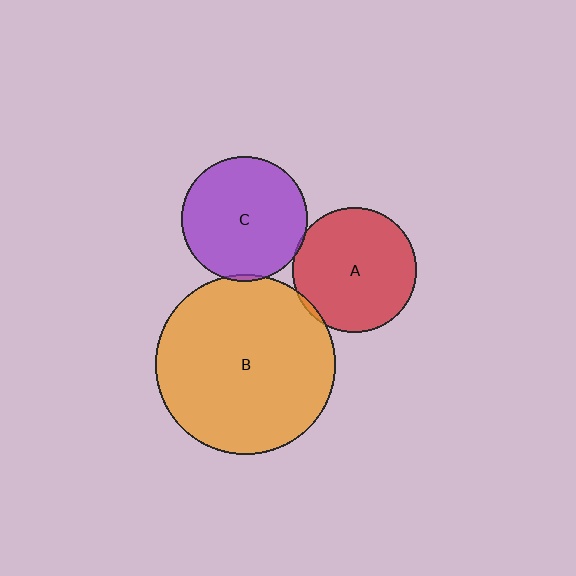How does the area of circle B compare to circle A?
Approximately 2.1 times.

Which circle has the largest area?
Circle B (orange).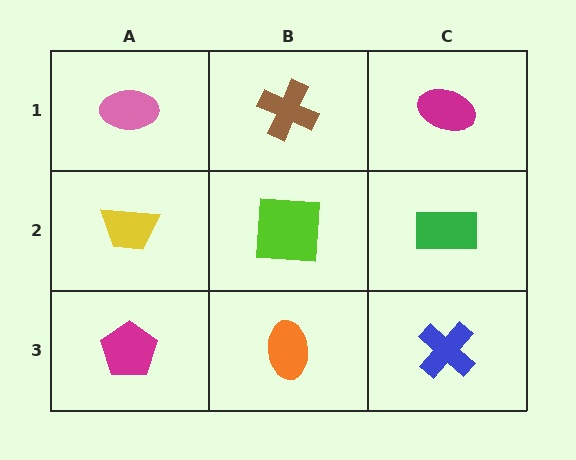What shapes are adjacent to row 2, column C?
A magenta ellipse (row 1, column C), a blue cross (row 3, column C), a lime square (row 2, column B).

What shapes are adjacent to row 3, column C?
A green rectangle (row 2, column C), an orange ellipse (row 3, column B).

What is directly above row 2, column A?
A pink ellipse.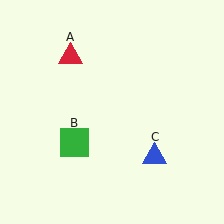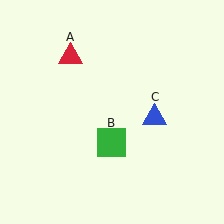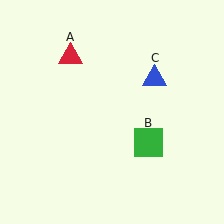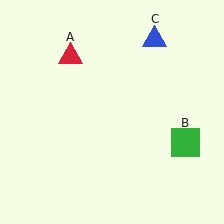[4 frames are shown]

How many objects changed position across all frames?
2 objects changed position: green square (object B), blue triangle (object C).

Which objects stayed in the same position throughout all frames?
Red triangle (object A) remained stationary.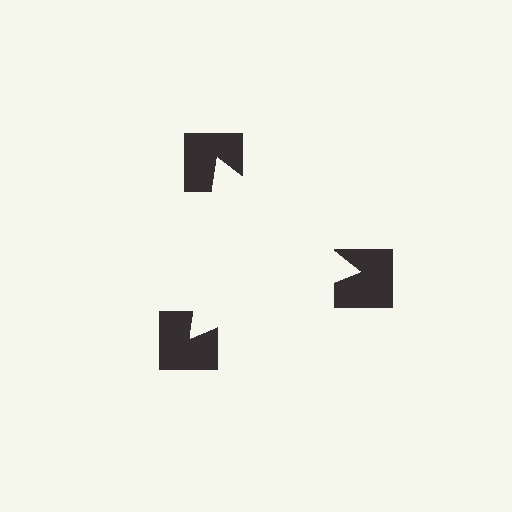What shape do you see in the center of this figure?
An illusory triangle — its edges are inferred from the aligned wedge cuts in the notched squares, not physically drawn.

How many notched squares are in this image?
There are 3 — one at each vertex of the illusory triangle.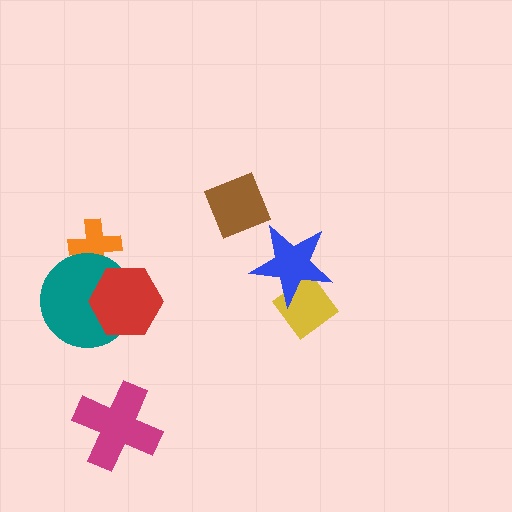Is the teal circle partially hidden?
Yes, it is partially covered by another shape.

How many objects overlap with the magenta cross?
0 objects overlap with the magenta cross.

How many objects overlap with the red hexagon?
1 object overlaps with the red hexagon.